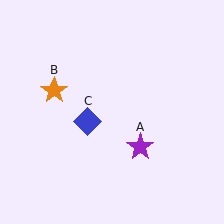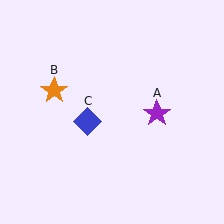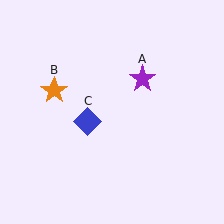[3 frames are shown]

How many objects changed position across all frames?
1 object changed position: purple star (object A).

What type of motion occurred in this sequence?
The purple star (object A) rotated counterclockwise around the center of the scene.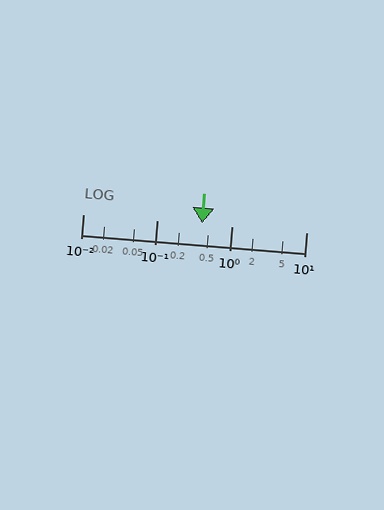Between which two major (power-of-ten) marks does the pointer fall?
The pointer is between 0.1 and 1.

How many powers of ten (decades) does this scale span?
The scale spans 3 decades, from 0.01 to 10.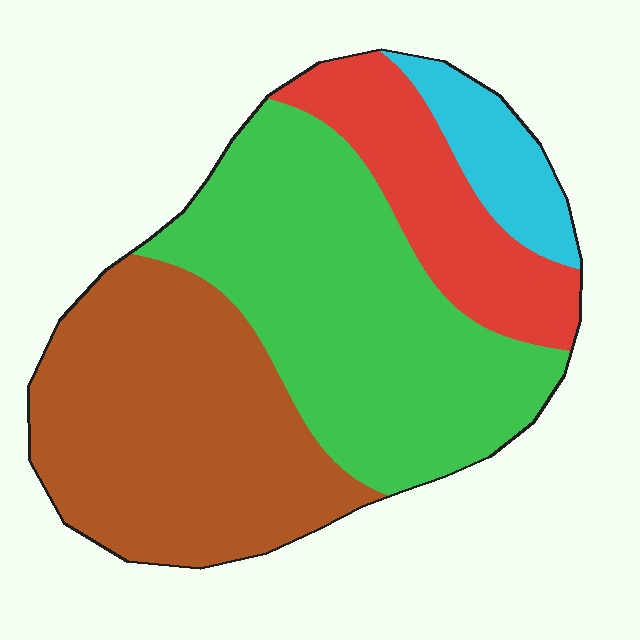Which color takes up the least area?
Cyan, at roughly 10%.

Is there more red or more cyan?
Red.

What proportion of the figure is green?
Green covers roughly 40% of the figure.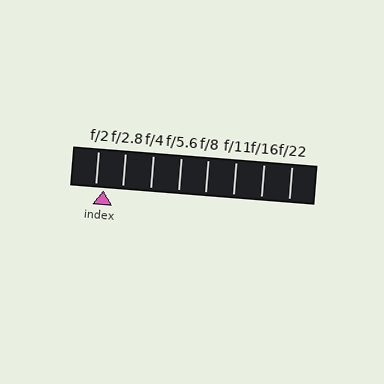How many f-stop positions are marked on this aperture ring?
There are 8 f-stop positions marked.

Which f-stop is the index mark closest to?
The index mark is closest to f/2.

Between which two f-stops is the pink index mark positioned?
The index mark is between f/2 and f/2.8.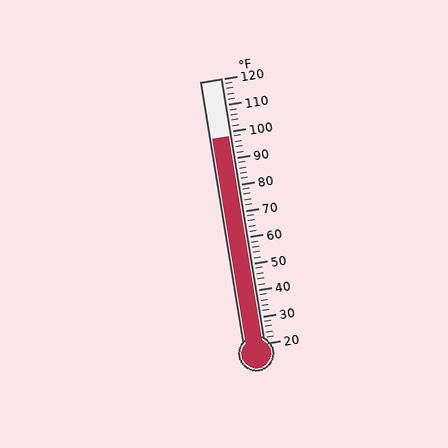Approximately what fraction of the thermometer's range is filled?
The thermometer is filled to approximately 80% of its range.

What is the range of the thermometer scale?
The thermometer scale ranges from 20°F to 120°F.